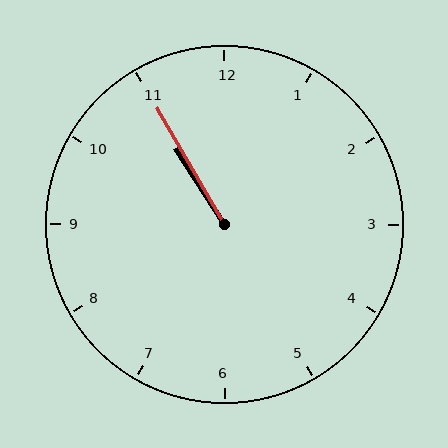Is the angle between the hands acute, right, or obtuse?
It is acute.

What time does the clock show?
10:55.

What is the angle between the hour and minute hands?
Approximately 2 degrees.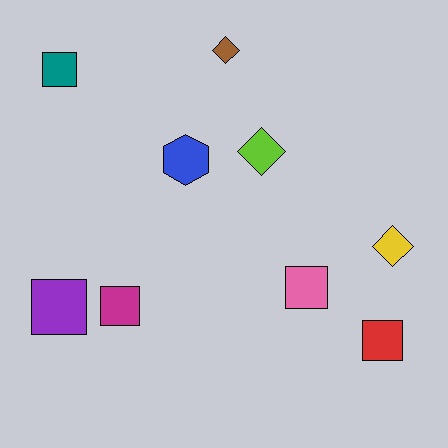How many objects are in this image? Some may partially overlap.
There are 9 objects.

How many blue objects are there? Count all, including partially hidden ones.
There is 1 blue object.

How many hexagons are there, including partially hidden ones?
There is 1 hexagon.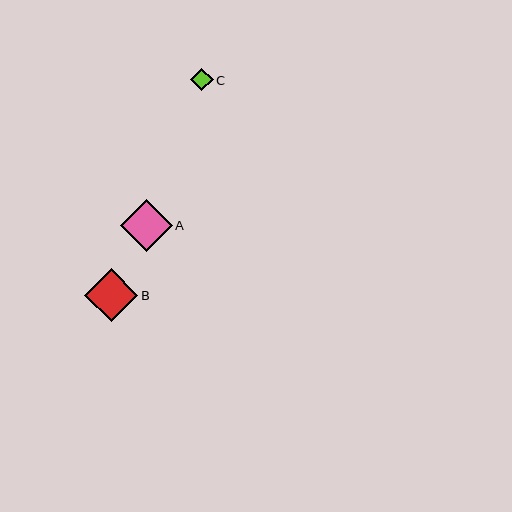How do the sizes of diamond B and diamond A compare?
Diamond B and diamond A are approximately the same size.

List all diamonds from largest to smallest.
From largest to smallest: B, A, C.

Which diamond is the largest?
Diamond B is the largest with a size of approximately 53 pixels.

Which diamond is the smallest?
Diamond C is the smallest with a size of approximately 22 pixels.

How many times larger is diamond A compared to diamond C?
Diamond A is approximately 2.3 times the size of diamond C.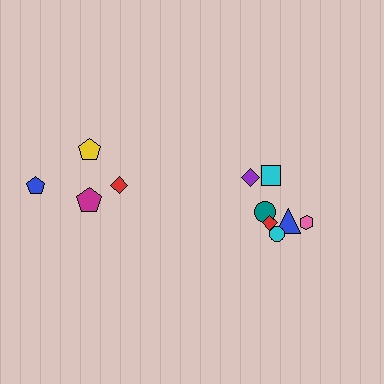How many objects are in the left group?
There are 4 objects.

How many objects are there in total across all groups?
There are 11 objects.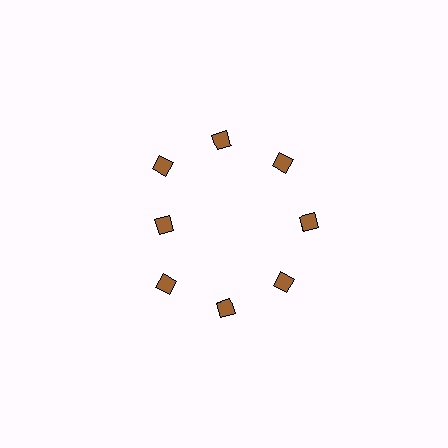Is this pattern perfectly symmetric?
No. The 8 brown diamonds are arranged in a ring, but one element near the 9 o'clock position is pulled inward toward the center, breaking the 8-fold rotational symmetry.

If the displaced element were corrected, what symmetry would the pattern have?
It would have 8-fold rotational symmetry — the pattern would map onto itself every 45 degrees.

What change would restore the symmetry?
The symmetry would be restored by moving it outward, back onto the ring so that all 8 diamonds sit at equal angles and equal distance from the center.